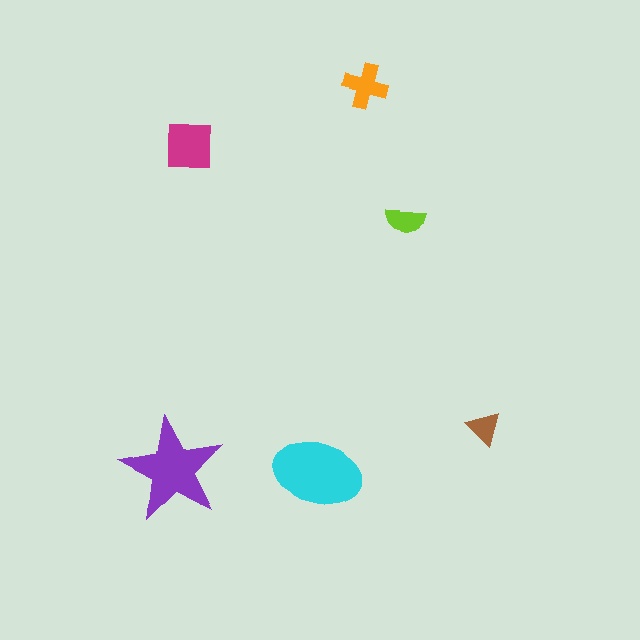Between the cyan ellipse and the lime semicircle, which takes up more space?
The cyan ellipse.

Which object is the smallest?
The brown triangle.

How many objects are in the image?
There are 6 objects in the image.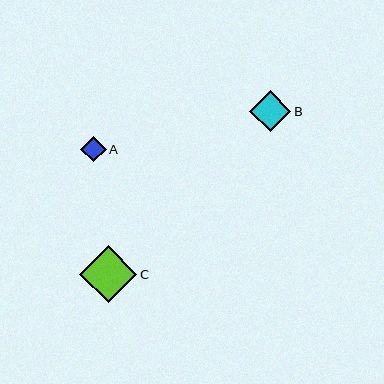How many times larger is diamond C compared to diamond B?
Diamond C is approximately 1.4 times the size of diamond B.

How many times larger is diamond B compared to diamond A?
Diamond B is approximately 1.6 times the size of diamond A.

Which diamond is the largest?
Diamond C is the largest with a size of approximately 57 pixels.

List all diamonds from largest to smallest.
From largest to smallest: C, B, A.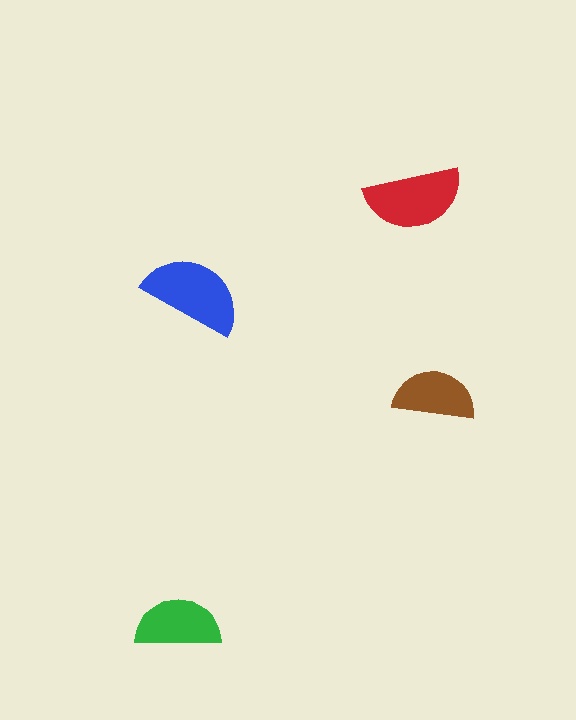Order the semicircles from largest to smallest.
the blue one, the red one, the green one, the brown one.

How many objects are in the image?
There are 4 objects in the image.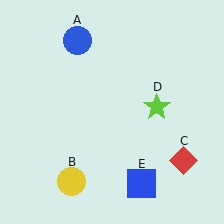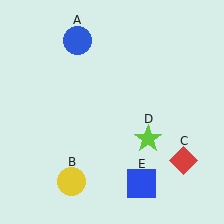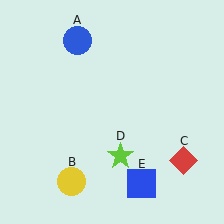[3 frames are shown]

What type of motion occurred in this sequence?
The lime star (object D) rotated clockwise around the center of the scene.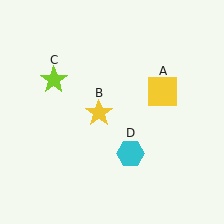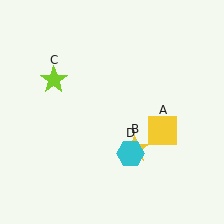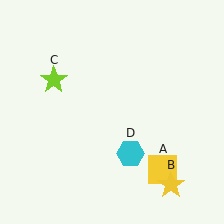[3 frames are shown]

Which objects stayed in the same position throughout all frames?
Lime star (object C) and cyan hexagon (object D) remained stationary.